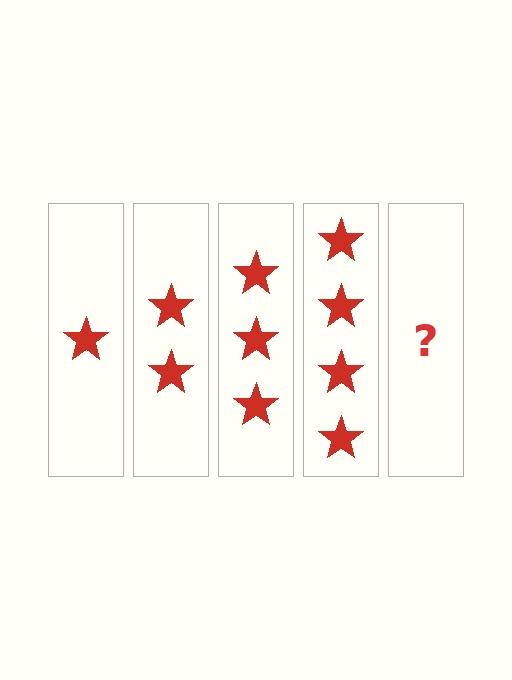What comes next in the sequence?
The next element should be 5 stars.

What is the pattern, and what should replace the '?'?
The pattern is that each step adds one more star. The '?' should be 5 stars.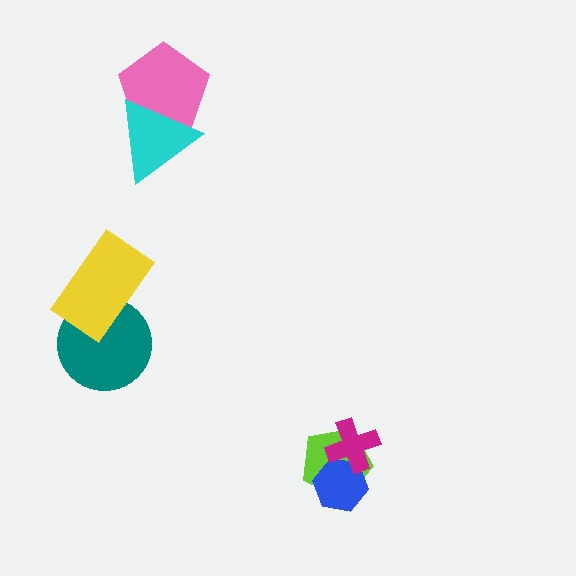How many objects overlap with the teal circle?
1 object overlaps with the teal circle.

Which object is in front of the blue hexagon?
The magenta cross is in front of the blue hexagon.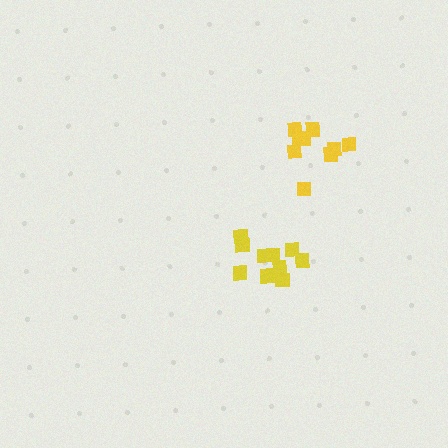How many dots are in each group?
Group 1: 10 dots, Group 2: 9 dots (19 total).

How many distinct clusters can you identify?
There are 2 distinct clusters.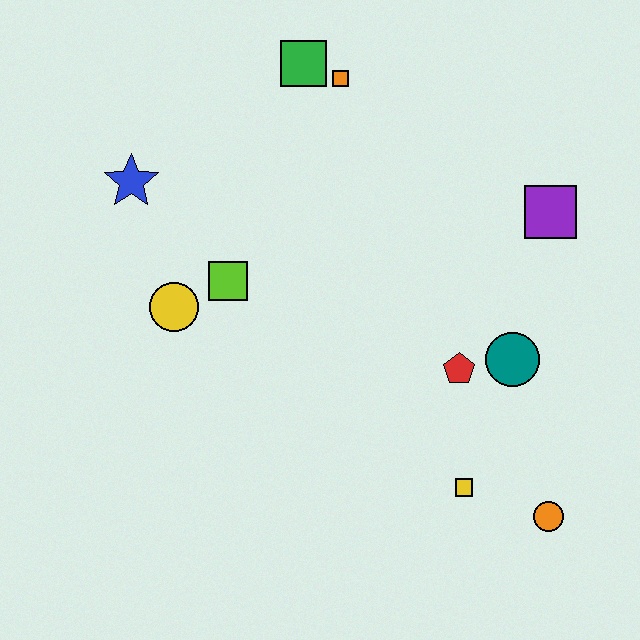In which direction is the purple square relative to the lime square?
The purple square is to the right of the lime square.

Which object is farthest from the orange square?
The orange circle is farthest from the orange square.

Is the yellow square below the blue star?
Yes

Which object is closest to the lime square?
The yellow circle is closest to the lime square.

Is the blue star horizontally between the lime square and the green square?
No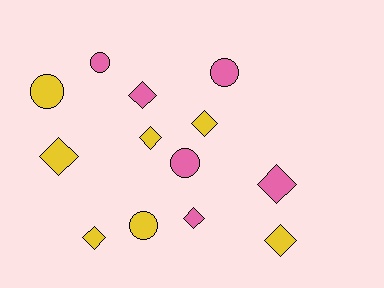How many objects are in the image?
There are 13 objects.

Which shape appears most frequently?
Diamond, with 8 objects.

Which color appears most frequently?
Yellow, with 7 objects.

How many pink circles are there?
There are 3 pink circles.